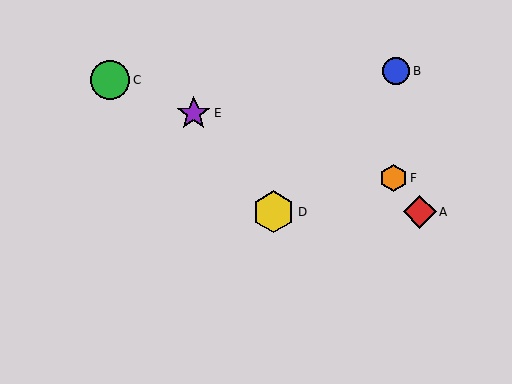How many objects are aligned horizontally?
2 objects (A, D) are aligned horizontally.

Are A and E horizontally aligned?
No, A is at y≈212 and E is at y≈113.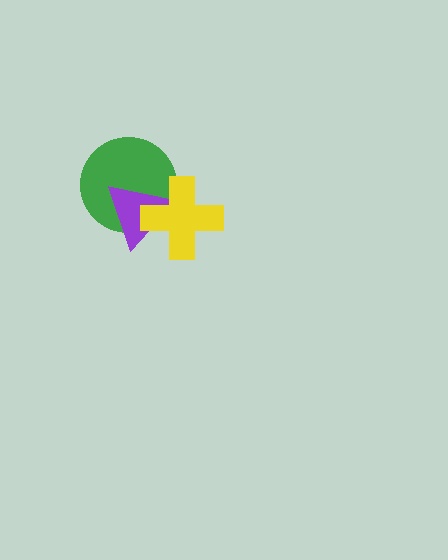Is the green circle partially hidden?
Yes, it is partially covered by another shape.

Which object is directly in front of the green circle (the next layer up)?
The purple triangle is directly in front of the green circle.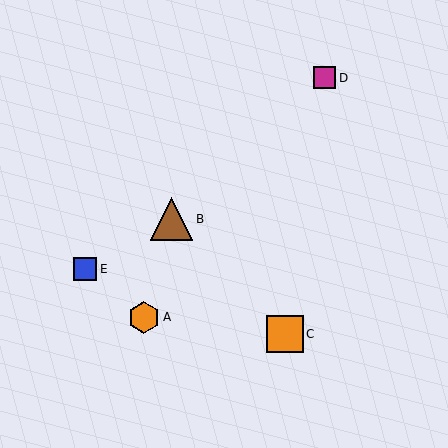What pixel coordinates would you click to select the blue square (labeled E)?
Click at (85, 269) to select the blue square E.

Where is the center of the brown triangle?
The center of the brown triangle is at (171, 219).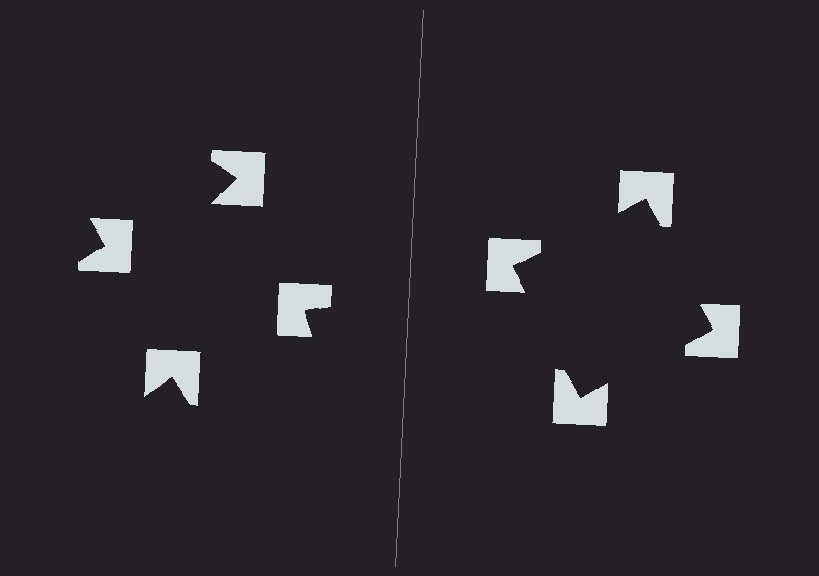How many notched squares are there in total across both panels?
8 — 4 on each side.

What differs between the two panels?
The notched squares are positioned identically on both sides; only the wedge orientations differ. On the right they align to a square; on the left they are misaligned.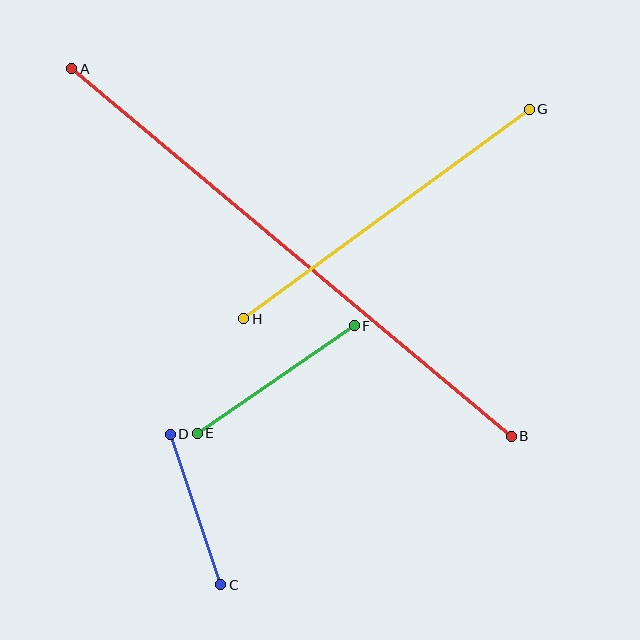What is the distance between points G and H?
The distance is approximately 354 pixels.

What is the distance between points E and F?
The distance is approximately 190 pixels.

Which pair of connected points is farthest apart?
Points A and B are farthest apart.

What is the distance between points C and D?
The distance is approximately 159 pixels.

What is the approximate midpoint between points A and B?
The midpoint is at approximately (292, 253) pixels.